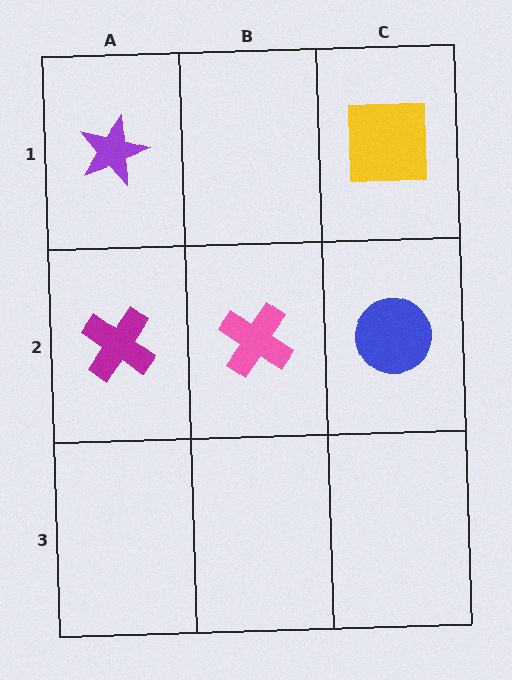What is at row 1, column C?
A yellow square.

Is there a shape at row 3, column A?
No, that cell is empty.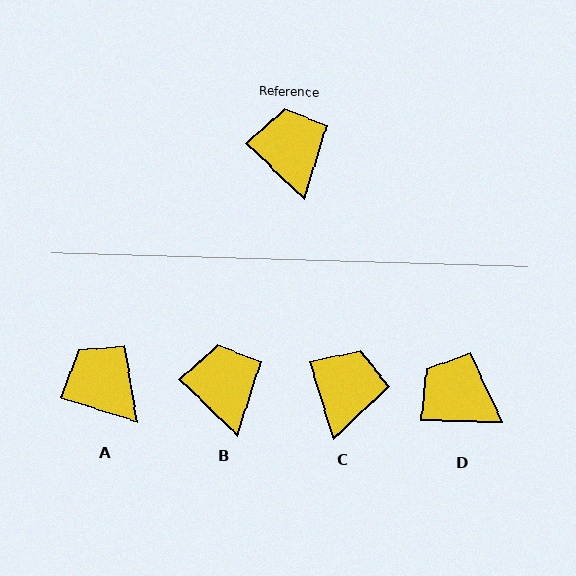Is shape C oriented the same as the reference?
No, it is off by about 29 degrees.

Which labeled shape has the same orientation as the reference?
B.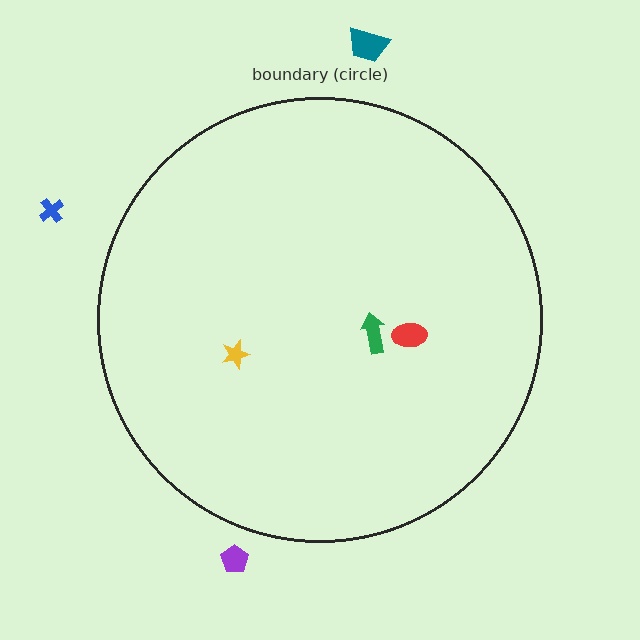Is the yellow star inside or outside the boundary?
Inside.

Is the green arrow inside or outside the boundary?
Inside.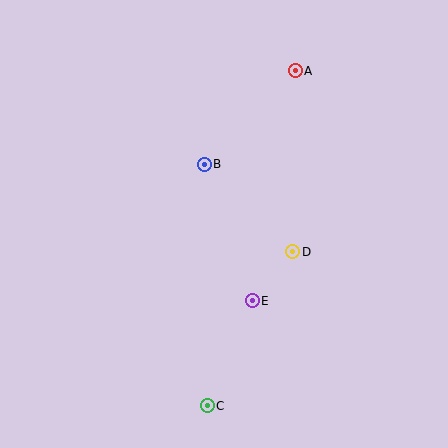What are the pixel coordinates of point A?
Point A is at (295, 71).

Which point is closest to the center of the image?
Point B at (204, 164) is closest to the center.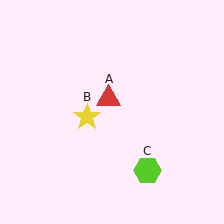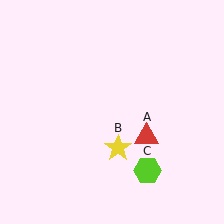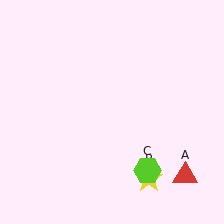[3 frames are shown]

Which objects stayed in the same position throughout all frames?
Lime hexagon (object C) remained stationary.